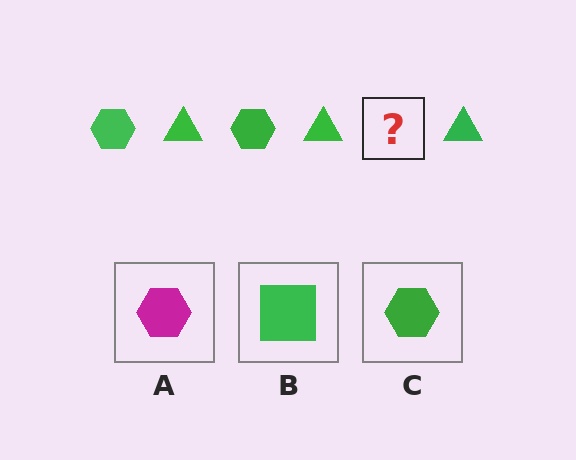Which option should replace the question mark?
Option C.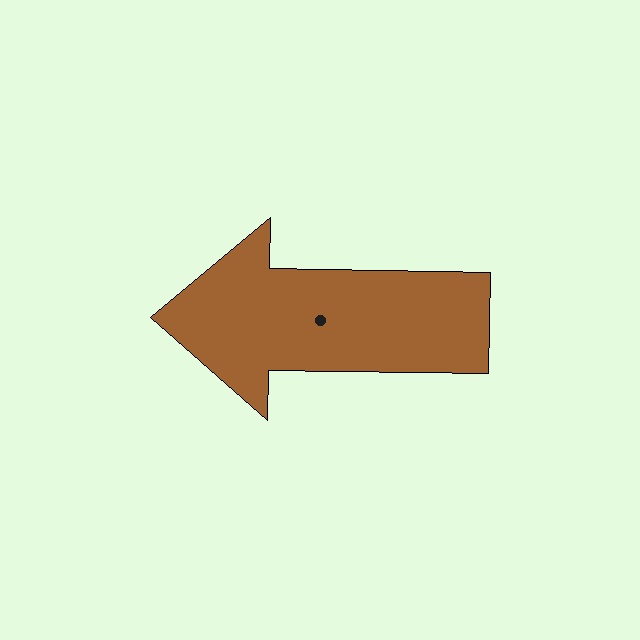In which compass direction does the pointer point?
West.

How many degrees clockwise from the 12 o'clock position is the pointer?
Approximately 271 degrees.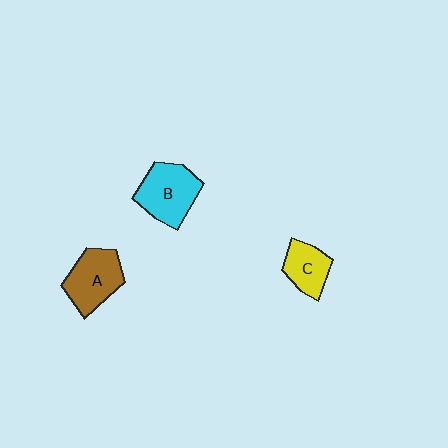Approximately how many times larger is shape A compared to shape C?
Approximately 1.4 times.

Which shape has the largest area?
Shape B (cyan).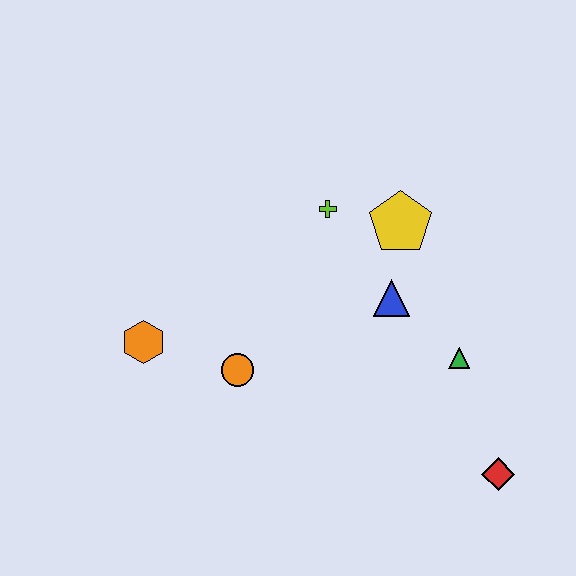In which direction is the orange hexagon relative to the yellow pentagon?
The orange hexagon is to the left of the yellow pentagon.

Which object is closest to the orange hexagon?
The orange circle is closest to the orange hexagon.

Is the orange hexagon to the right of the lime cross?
No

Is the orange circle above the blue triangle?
No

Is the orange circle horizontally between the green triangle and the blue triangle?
No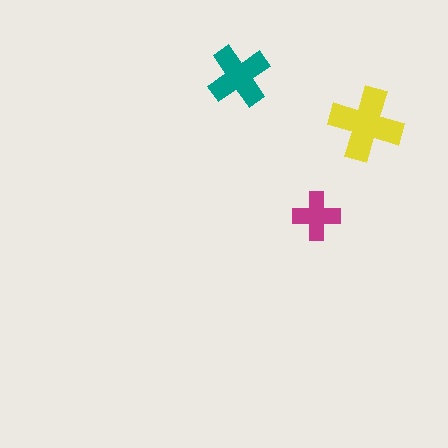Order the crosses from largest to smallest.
the yellow one, the teal one, the magenta one.